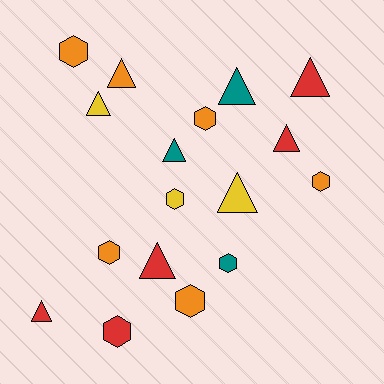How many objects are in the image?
There are 17 objects.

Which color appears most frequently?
Orange, with 6 objects.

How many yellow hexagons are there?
There is 1 yellow hexagon.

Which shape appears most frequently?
Triangle, with 9 objects.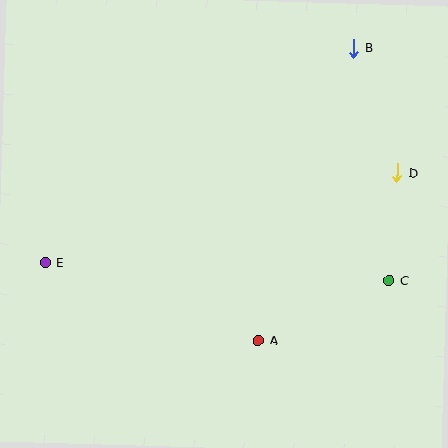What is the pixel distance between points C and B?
The distance between C and B is 236 pixels.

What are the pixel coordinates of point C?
Point C is at (389, 281).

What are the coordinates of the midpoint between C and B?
The midpoint between C and B is at (372, 164).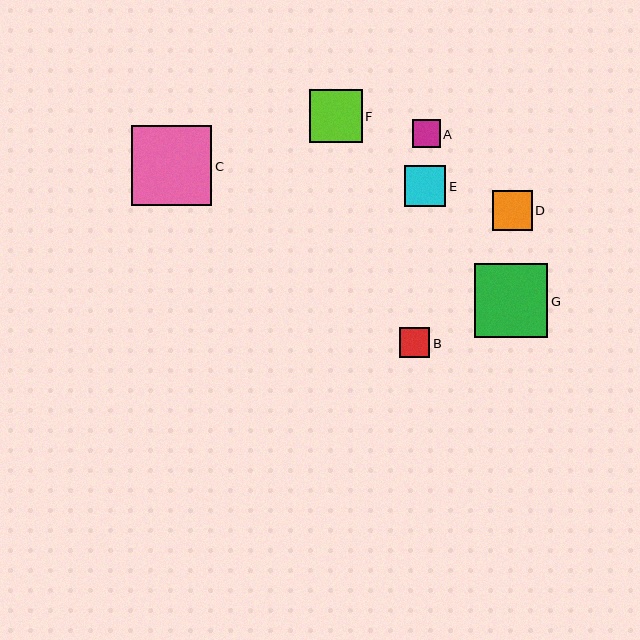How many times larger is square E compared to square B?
Square E is approximately 1.4 times the size of square B.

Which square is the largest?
Square C is the largest with a size of approximately 80 pixels.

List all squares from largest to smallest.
From largest to smallest: C, G, F, E, D, B, A.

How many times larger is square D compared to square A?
Square D is approximately 1.4 times the size of square A.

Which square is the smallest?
Square A is the smallest with a size of approximately 28 pixels.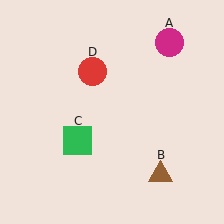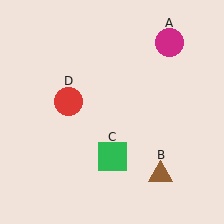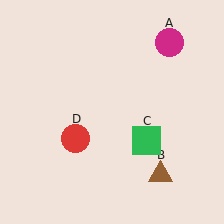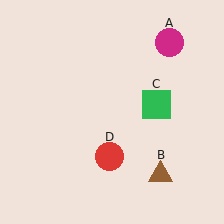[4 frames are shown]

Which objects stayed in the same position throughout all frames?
Magenta circle (object A) and brown triangle (object B) remained stationary.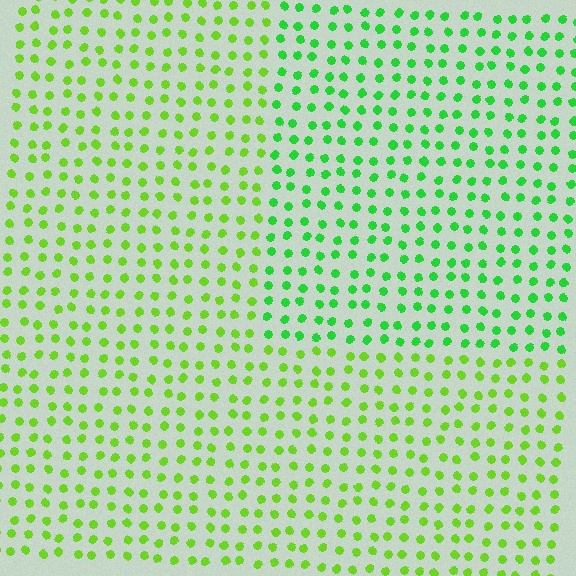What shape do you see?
I see a rectangle.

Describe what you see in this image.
The image is filled with small lime elements in a uniform arrangement. A rectangle-shaped region is visible where the elements are tinted to a slightly different hue, forming a subtle color boundary.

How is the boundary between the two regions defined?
The boundary is defined purely by a slight shift in hue (about 31 degrees). Spacing, size, and orientation are identical on both sides.